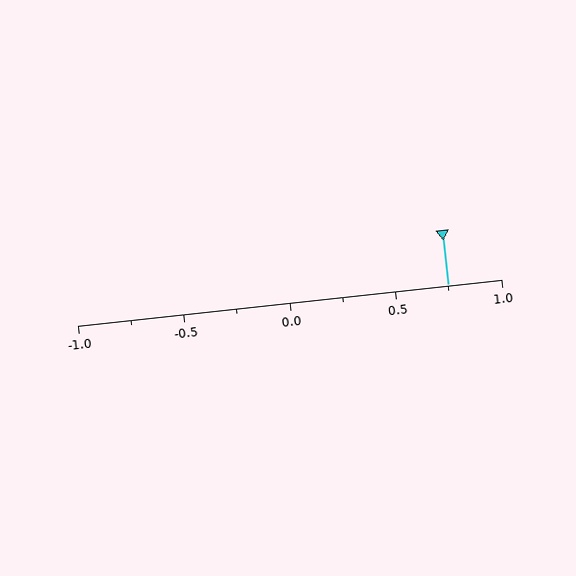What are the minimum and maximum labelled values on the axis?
The axis runs from -1.0 to 1.0.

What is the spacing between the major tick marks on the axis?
The major ticks are spaced 0.5 apart.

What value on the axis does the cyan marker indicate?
The marker indicates approximately 0.75.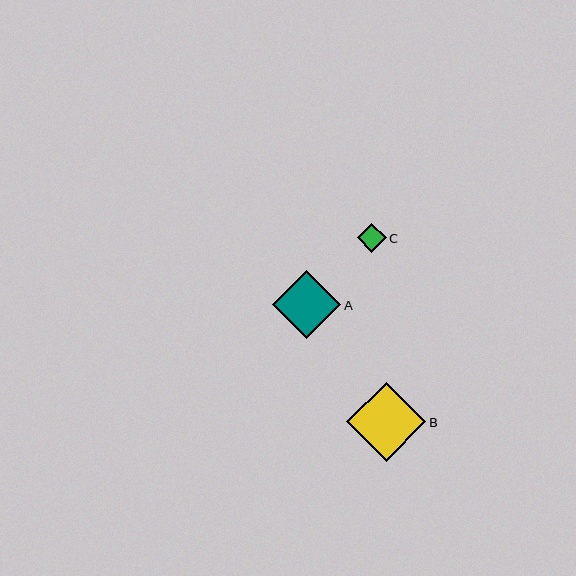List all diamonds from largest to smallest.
From largest to smallest: B, A, C.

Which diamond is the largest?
Diamond B is the largest with a size of approximately 79 pixels.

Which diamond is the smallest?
Diamond C is the smallest with a size of approximately 29 pixels.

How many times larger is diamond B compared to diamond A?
Diamond B is approximately 1.2 times the size of diamond A.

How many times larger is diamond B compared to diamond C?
Diamond B is approximately 2.8 times the size of diamond C.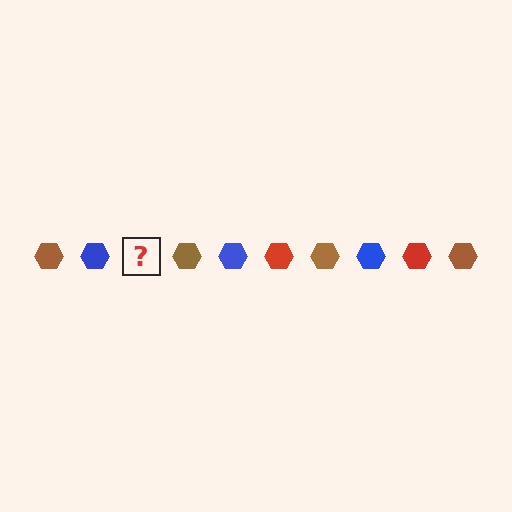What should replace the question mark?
The question mark should be replaced with a red hexagon.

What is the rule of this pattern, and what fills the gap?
The rule is that the pattern cycles through brown, blue, red hexagons. The gap should be filled with a red hexagon.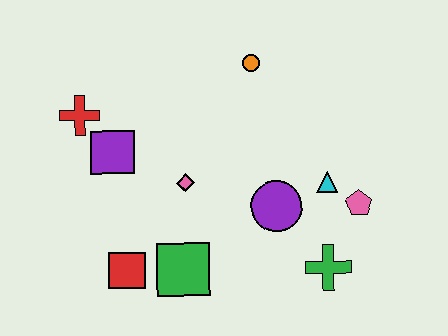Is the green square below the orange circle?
Yes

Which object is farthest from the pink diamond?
The pink pentagon is farthest from the pink diamond.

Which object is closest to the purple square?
The red cross is closest to the purple square.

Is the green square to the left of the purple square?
No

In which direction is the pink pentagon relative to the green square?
The pink pentagon is to the right of the green square.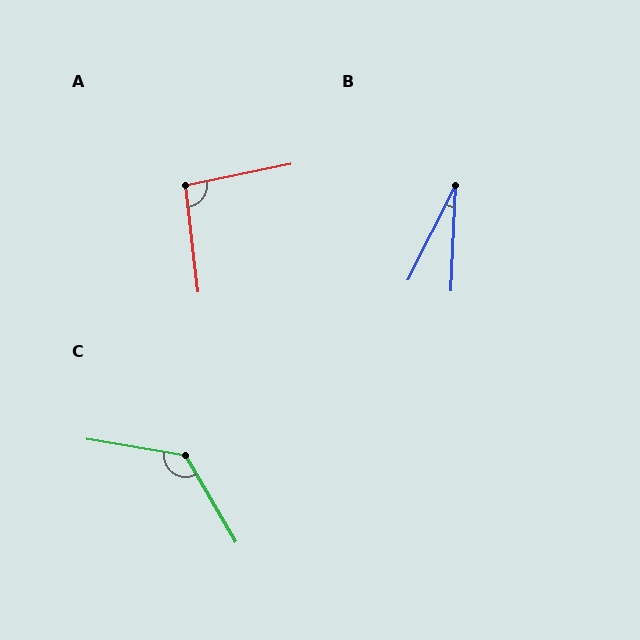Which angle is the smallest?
B, at approximately 24 degrees.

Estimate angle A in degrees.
Approximately 95 degrees.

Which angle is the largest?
C, at approximately 129 degrees.